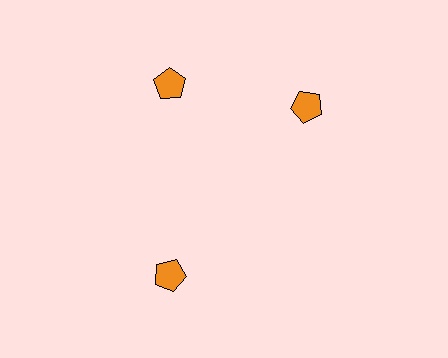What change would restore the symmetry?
The symmetry would be restored by rotating it back into even spacing with its neighbors so that all 3 pentagons sit at equal angles and equal distance from the center.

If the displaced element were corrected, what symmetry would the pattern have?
It would have 3-fold rotational symmetry — the pattern would map onto itself every 120 degrees.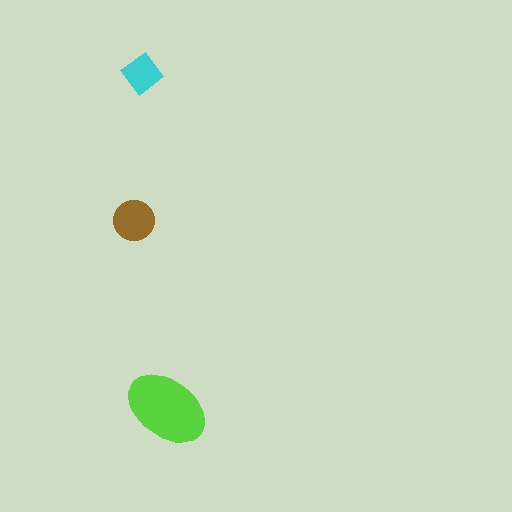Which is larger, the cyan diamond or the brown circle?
The brown circle.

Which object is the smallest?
The cyan diamond.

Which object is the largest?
The lime ellipse.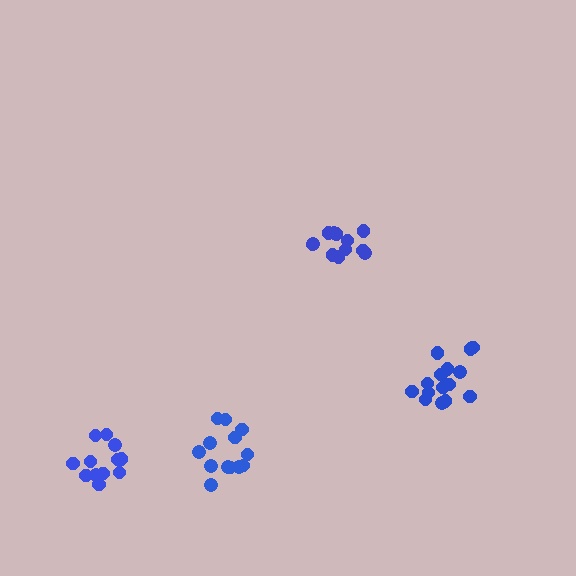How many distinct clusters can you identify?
There are 4 distinct clusters.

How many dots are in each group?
Group 1: 15 dots, Group 2: 12 dots, Group 3: 12 dots, Group 4: 13 dots (52 total).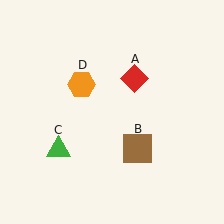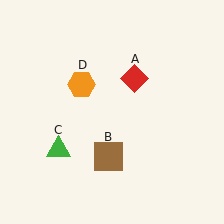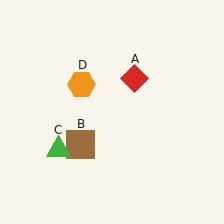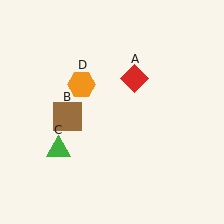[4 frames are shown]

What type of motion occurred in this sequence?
The brown square (object B) rotated clockwise around the center of the scene.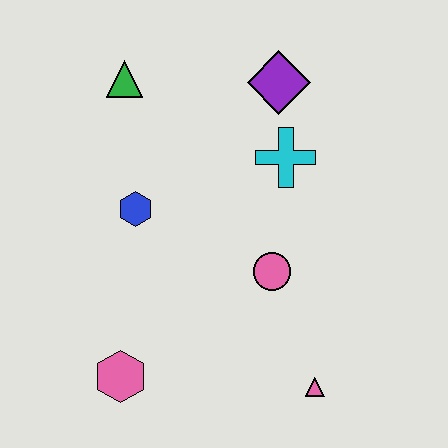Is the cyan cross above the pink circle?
Yes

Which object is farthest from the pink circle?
The green triangle is farthest from the pink circle.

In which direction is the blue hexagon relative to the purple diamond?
The blue hexagon is to the left of the purple diamond.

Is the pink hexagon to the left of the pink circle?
Yes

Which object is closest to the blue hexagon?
The green triangle is closest to the blue hexagon.